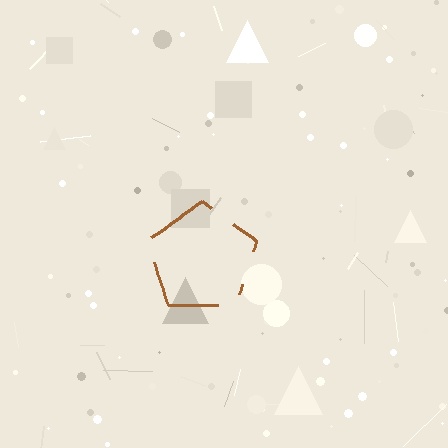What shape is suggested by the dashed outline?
The dashed outline suggests a pentagon.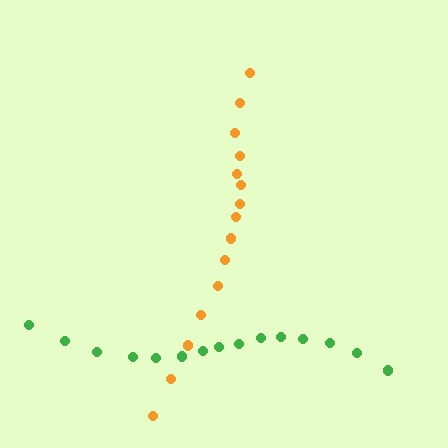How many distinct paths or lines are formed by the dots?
There are 2 distinct paths.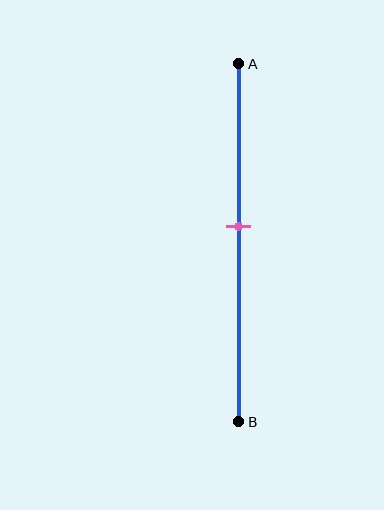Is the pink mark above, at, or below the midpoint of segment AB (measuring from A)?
The pink mark is above the midpoint of segment AB.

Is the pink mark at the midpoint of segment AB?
No, the mark is at about 45% from A, not at the 50% midpoint.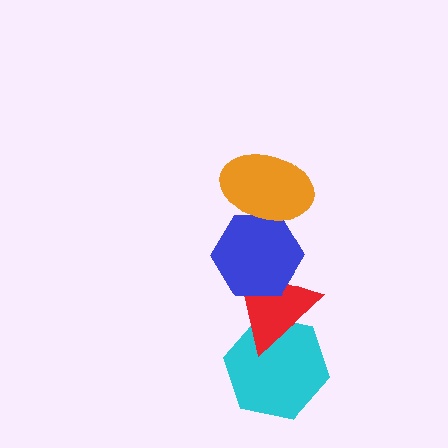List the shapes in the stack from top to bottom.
From top to bottom: the orange ellipse, the blue hexagon, the red triangle, the cyan hexagon.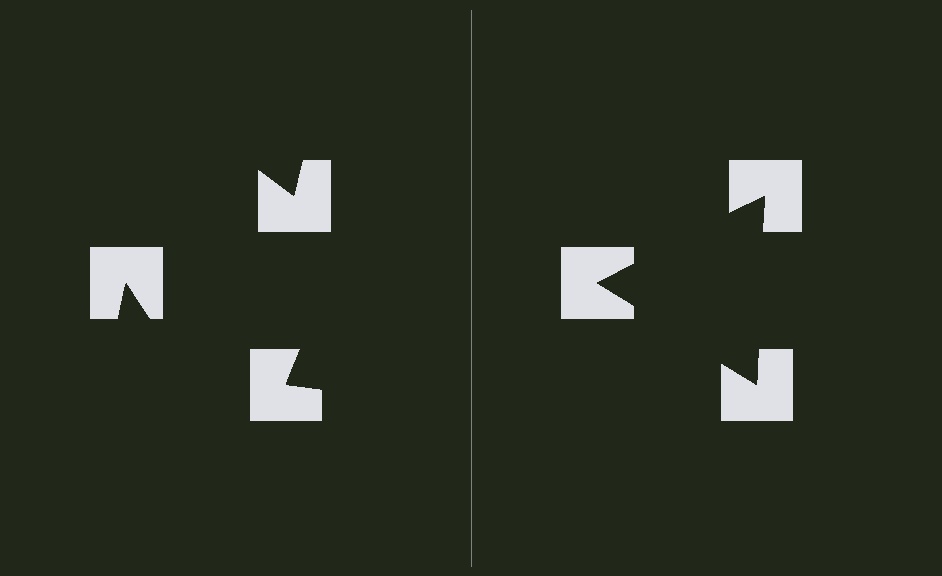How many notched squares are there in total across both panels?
6 — 3 on each side.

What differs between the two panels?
The notched squares are positioned identically on both sides; only the wedge orientations differ. On the right they align to a triangle; on the left they are misaligned.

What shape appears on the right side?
An illusory triangle.